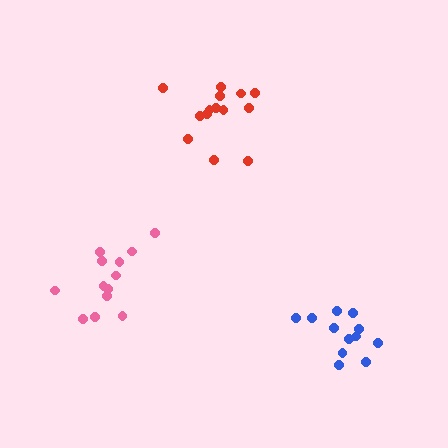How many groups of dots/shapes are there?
There are 3 groups.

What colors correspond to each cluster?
The clusters are colored: pink, red, blue.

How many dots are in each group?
Group 1: 13 dots, Group 2: 14 dots, Group 3: 12 dots (39 total).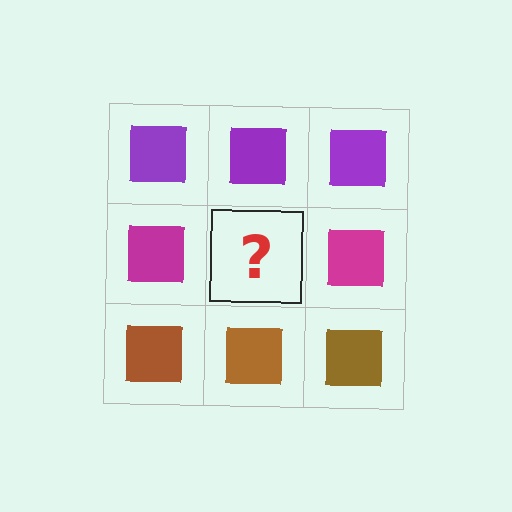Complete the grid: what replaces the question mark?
The question mark should be replaced with a magenta square.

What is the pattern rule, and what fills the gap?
The rule is that each row has a consistent color. The gap should be filled with a magenta square.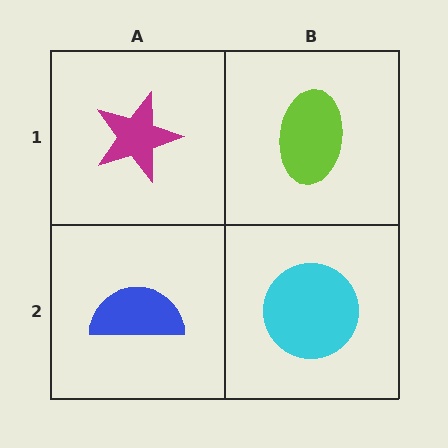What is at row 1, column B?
A lime ellipse.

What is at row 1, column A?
A magenta star.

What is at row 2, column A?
A blue semicircle.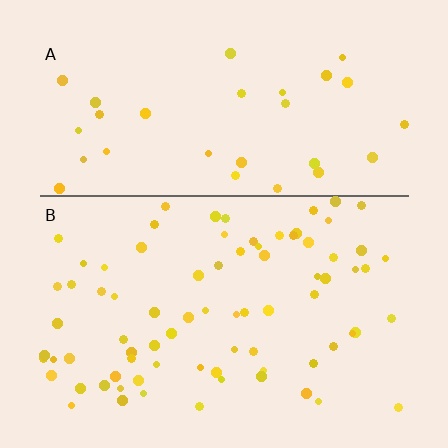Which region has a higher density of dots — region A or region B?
B (the bottom).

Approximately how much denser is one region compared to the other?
Approximately 2.4× — region B over region A.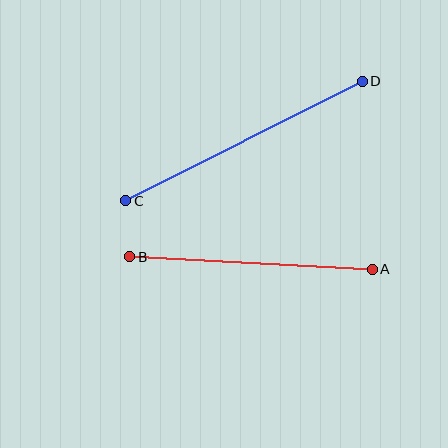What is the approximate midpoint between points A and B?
The midpoint is at approximately (251, 263) pixels.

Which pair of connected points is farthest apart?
Points C and D are farthest apart.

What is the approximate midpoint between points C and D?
The midpoint is at approximately (244, 141) pixels.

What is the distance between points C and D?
The distance is approximately 265 pixels.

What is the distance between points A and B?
The distance is approximately 243 pixels.